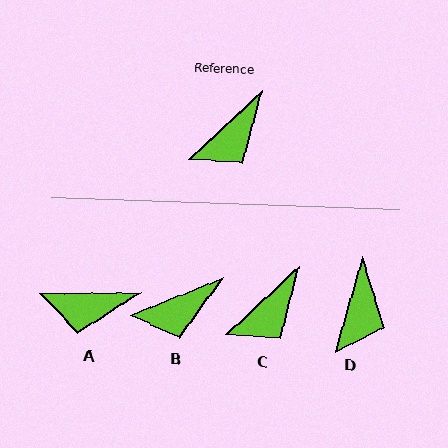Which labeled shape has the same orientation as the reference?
C.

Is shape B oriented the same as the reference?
No, it is off by about 21 degrees.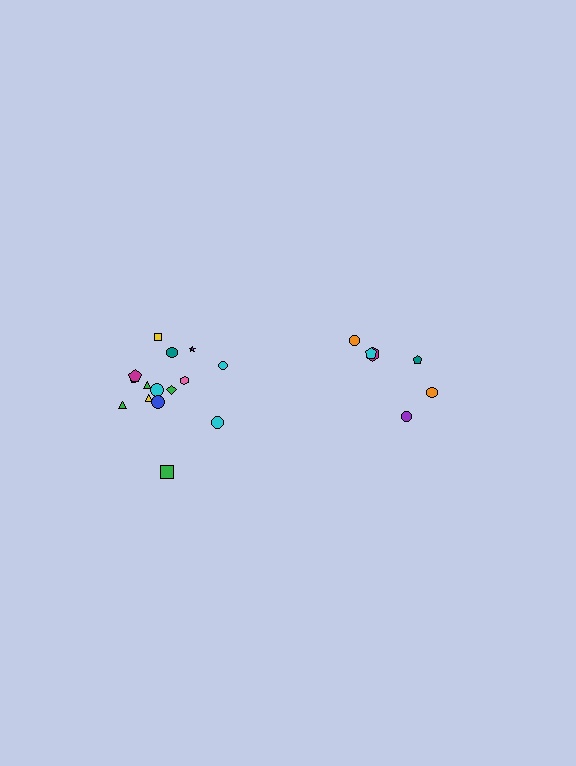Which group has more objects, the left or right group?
The left group.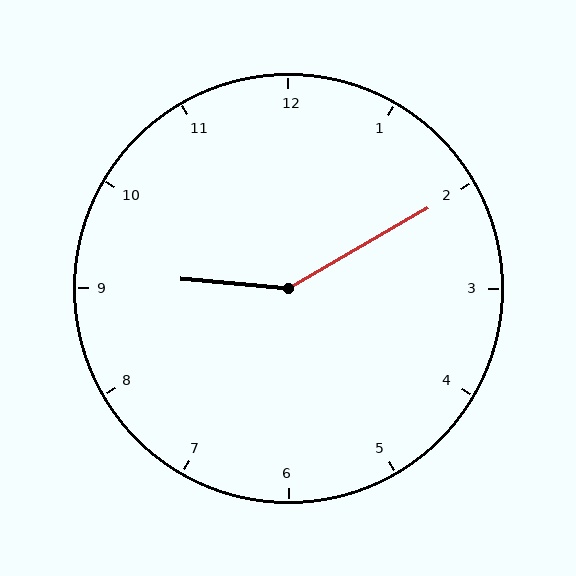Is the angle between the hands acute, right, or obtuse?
It is obtuse.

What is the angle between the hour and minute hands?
Approximately 145 degrees.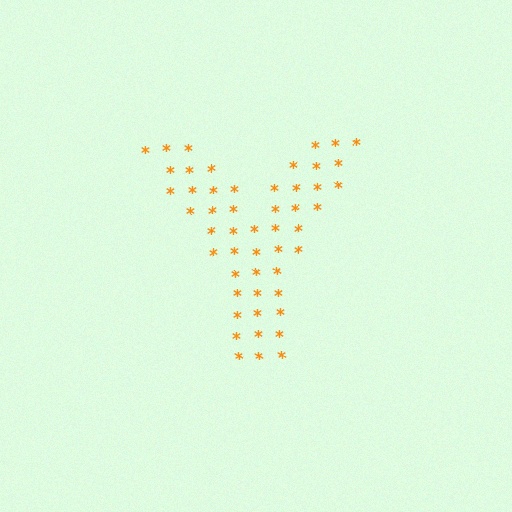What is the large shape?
The large shape is the letter Y.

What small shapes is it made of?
It is made of small asterisks.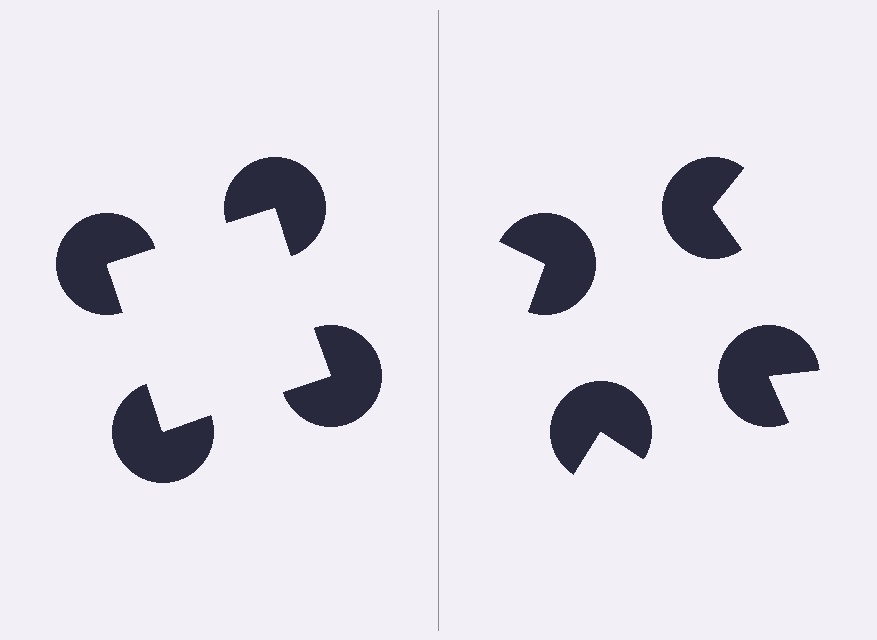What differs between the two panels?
The pac-man discs are positioned identically on both sides; only the wedge orientations differ. On the left they align to a square; on the right they are misaligned.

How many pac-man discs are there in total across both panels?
8 — 4 on each side.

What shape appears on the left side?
An illusory square.